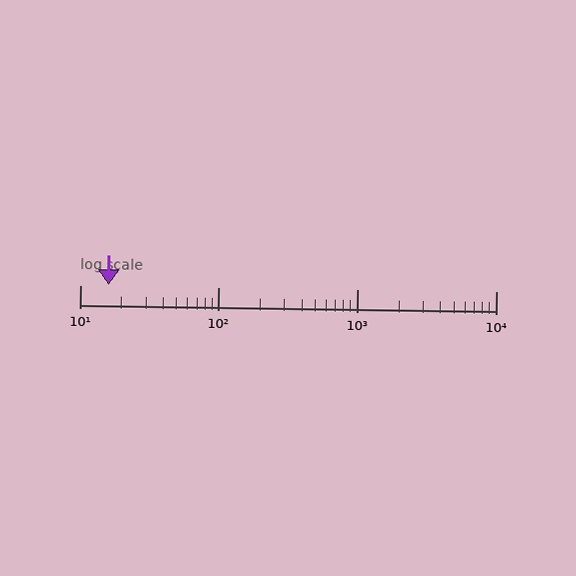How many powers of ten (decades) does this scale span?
The scale spans 3 decades, from 10 to 10000.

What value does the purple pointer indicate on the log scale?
The pointer indicates approximately 16.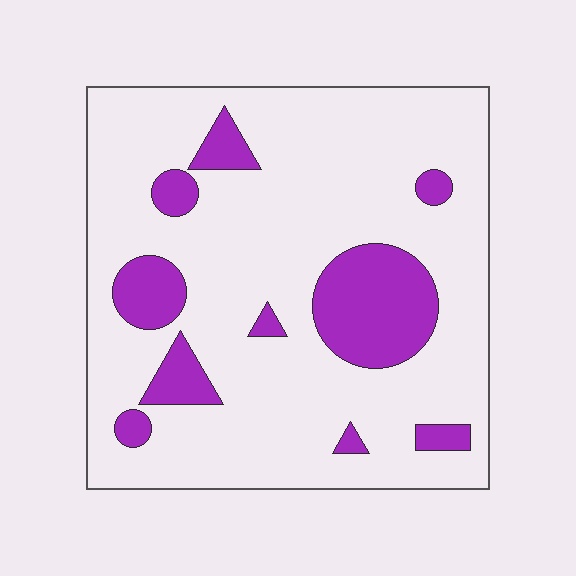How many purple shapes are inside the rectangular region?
10.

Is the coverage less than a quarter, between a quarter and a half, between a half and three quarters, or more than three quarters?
Less than a quarter.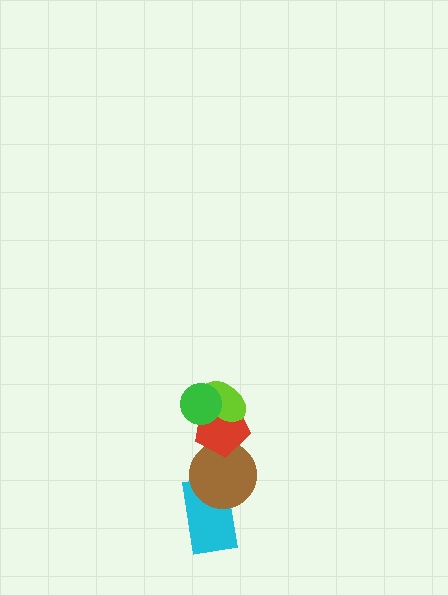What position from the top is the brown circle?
The brown circle is 4th from the top.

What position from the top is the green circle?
The green circle is 1st from the top.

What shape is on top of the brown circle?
The red pentagon is on top of the brown circle.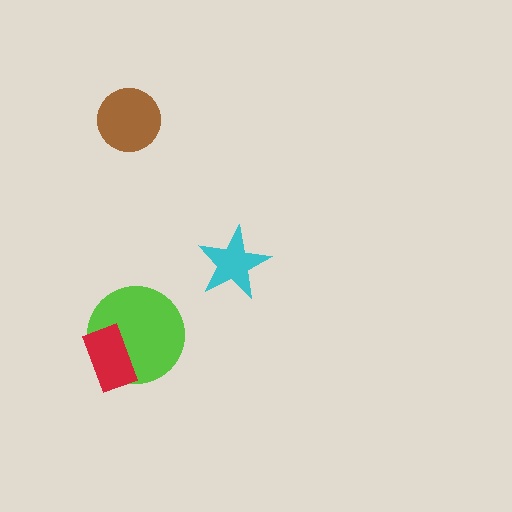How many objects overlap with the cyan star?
0 objects overlap with the cyan star.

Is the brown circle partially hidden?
No, no other shape covers it.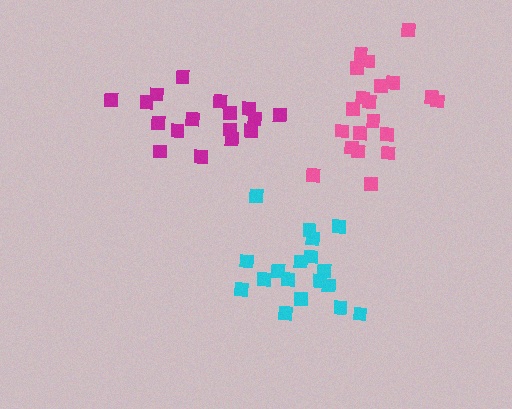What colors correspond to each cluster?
The clusters are colored: cyan, magenta, pink.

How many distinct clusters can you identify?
There are 3 distinct clusters.